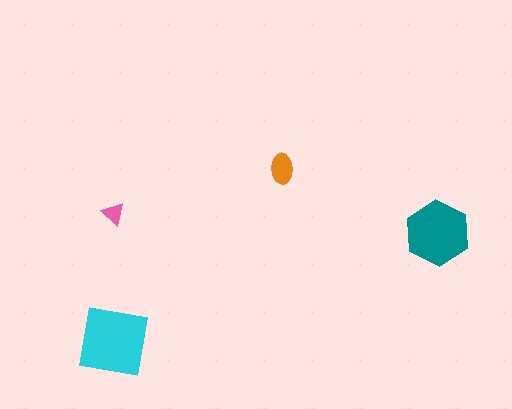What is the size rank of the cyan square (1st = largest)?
1st.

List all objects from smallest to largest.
The pink triangle, the orange ellipse, the teal hexagon, the cyan square.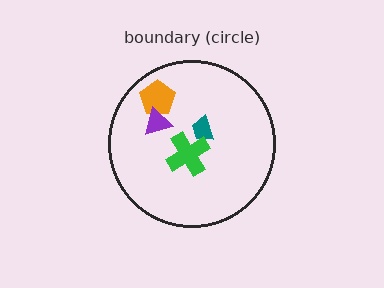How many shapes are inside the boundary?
4 inside, 0 outside.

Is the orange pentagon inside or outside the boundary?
Inside.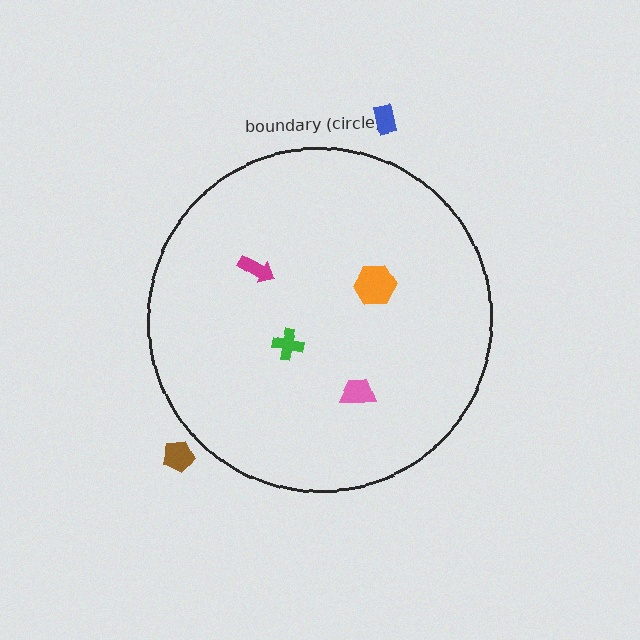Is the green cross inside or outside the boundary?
Inside.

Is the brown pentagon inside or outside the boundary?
Outside.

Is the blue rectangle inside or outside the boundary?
Outside.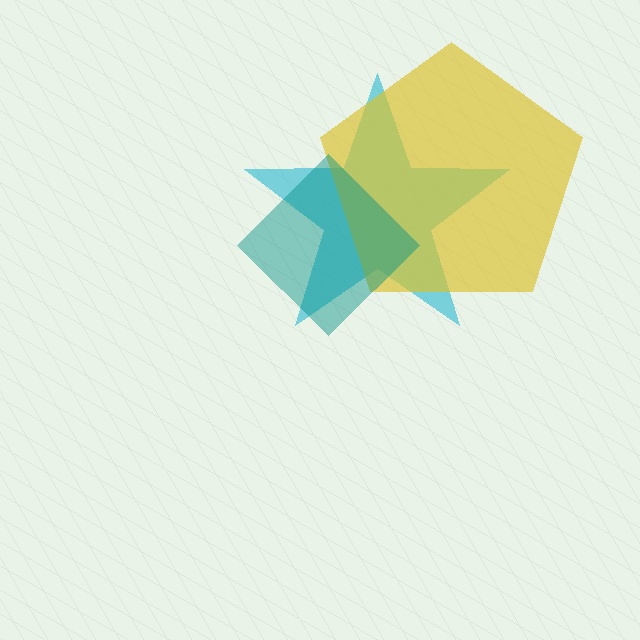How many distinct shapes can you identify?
There are 3 distinct shapes: a cyan star, a yellow pentagon, a teal diamond.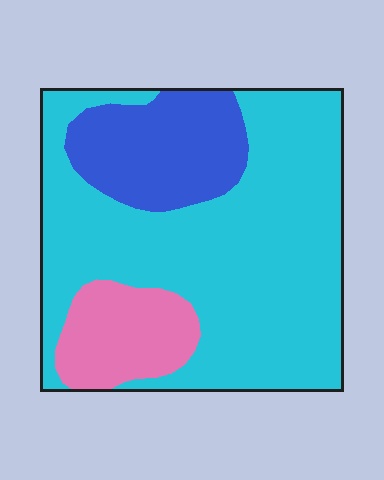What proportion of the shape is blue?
Blue takes up about one fifth (1/5) of the shape.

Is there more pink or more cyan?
Cyan.